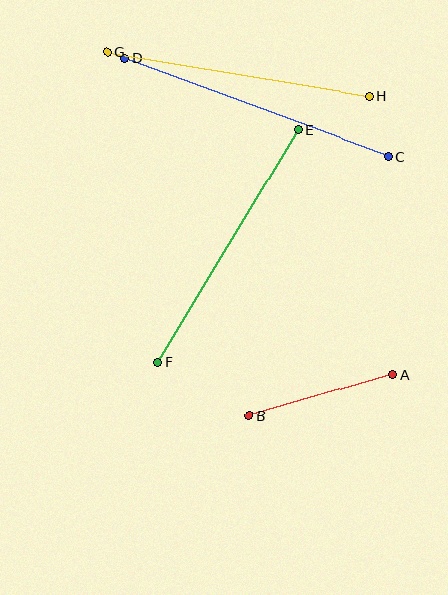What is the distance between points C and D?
The distance is approximately 281 pixels.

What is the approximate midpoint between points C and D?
The midpoint is at approximately (256, 107) pixels.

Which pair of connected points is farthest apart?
Points C and D are farthest apart.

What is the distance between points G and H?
The distance is approximately 265 pixels.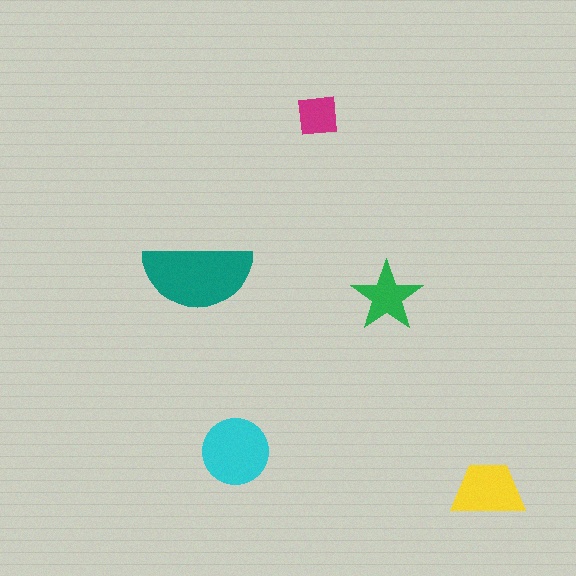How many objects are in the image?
There are 5 objects in the image.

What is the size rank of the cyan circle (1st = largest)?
2nd.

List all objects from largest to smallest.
The teal semicircle, the cyan circle, the yellow trapezoid, the green star, the magenta square.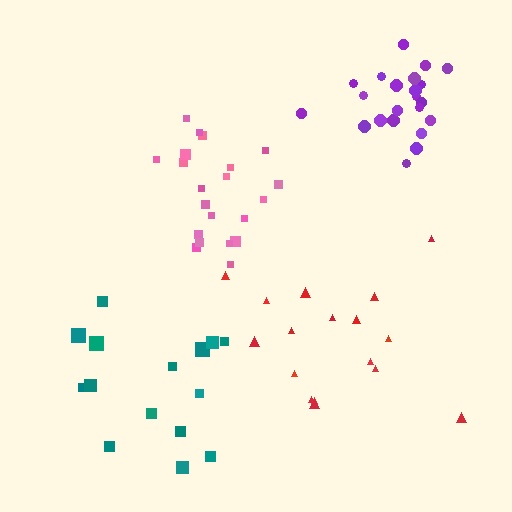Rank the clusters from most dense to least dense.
purple, pink, teal, red.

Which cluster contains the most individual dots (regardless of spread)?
Purple (22).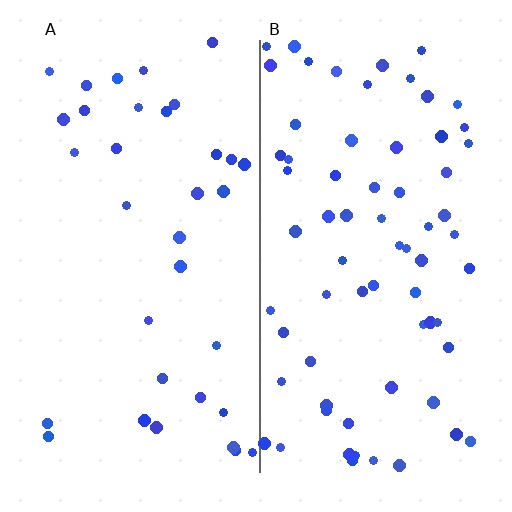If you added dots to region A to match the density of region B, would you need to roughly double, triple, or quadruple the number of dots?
Approximately double.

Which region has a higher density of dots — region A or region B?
B (the right).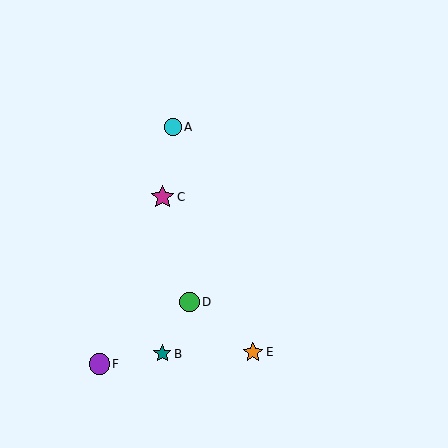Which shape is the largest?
The magenta star (labeled C) is the largest.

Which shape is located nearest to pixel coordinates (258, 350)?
The orange star (labeled E) at (253, 352) is nearest to that location.